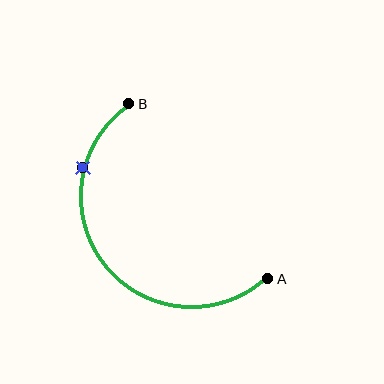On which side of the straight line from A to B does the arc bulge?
The arc bulges below and to the left of the straight line connecting A and B.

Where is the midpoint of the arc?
The arc midpoint is the point on the curve farthest from the straight line joining A and B. It sits below and to the left of that line.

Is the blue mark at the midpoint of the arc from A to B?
No. The blue mark lies on the arc but is closer to endpoint B. The arc midpoint would be at the point on the curve equidistant along the arc from both A and B.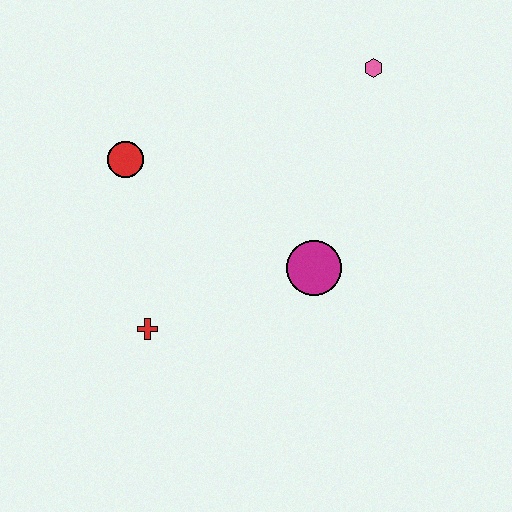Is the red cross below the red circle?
Yes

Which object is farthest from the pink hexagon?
The red cross is farthest from the pink hexagon.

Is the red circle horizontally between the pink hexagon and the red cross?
No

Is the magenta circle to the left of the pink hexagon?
Yes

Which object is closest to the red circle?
The red cross is closest to the red circle.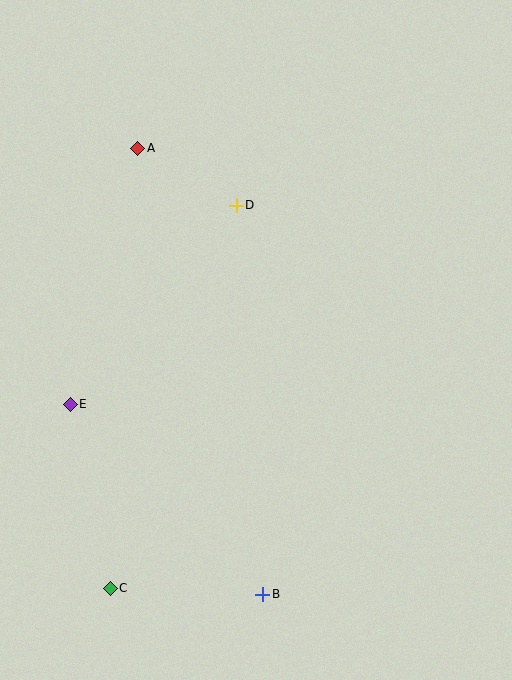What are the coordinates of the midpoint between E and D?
The midpoint between E and D is at (153, 305).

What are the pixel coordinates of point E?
Point E is at (70, 404).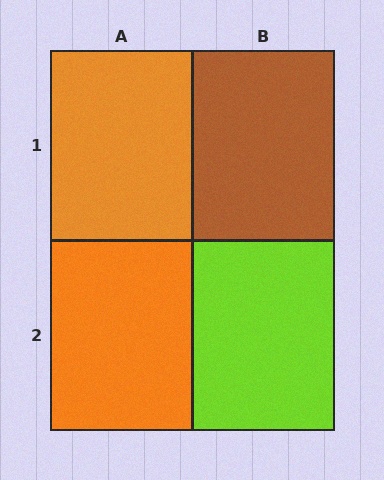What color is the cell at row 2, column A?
Orange.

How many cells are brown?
1 cell is brown.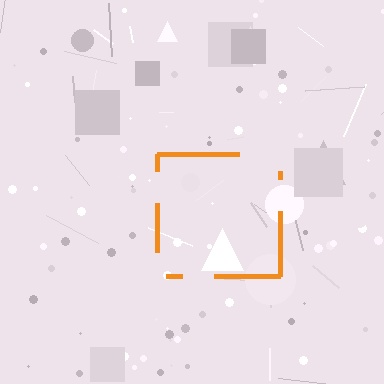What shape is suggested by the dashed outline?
The dashed outline suggests a square.